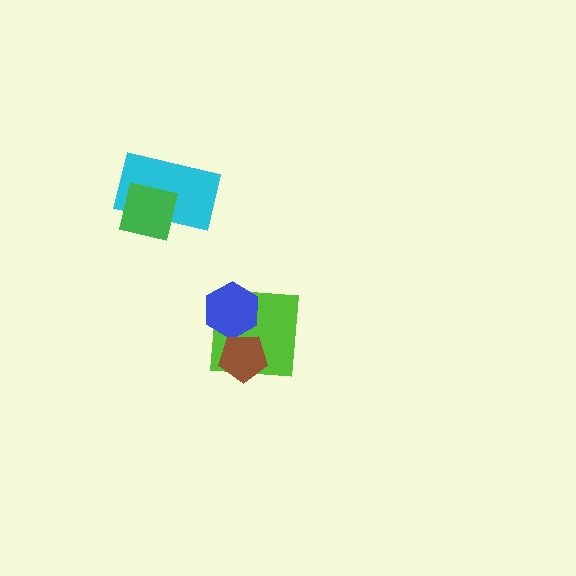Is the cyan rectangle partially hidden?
Yes, it is partially covered by another shape.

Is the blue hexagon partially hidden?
Yes, it is partially covered by another shape.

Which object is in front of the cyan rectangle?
The green square is in front of the cyan rectangle.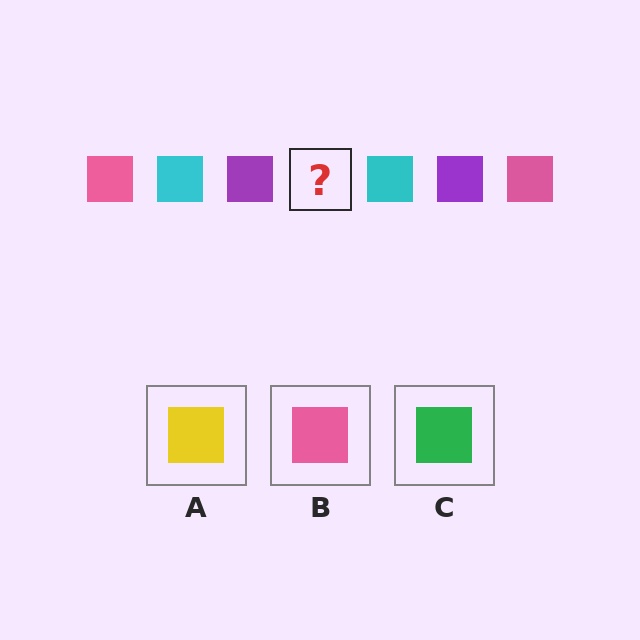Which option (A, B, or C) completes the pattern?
B.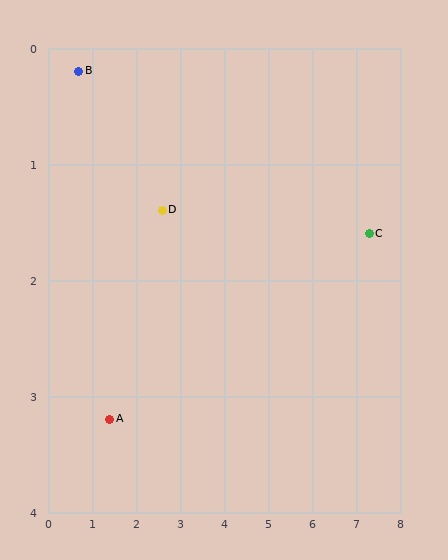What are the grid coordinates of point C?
Point C is at approximately (7.3, 1.6).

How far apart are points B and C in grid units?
Points B and C are about 6.7 grid units apart.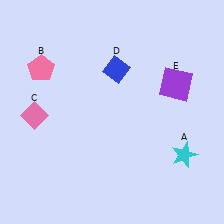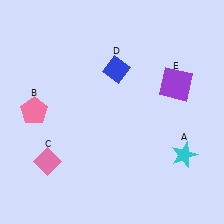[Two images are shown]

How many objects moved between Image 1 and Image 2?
2 objects moved between the two images.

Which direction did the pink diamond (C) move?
The pink diamond (C) moved down.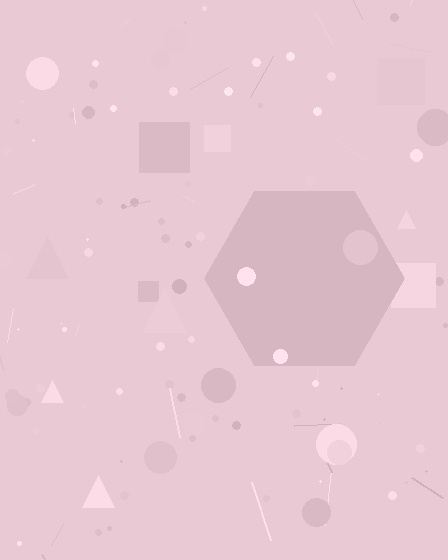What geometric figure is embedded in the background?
A hexagon is embedded in the background.